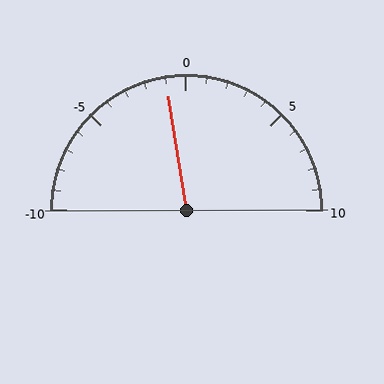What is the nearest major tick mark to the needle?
The nearest major tick mark is 0.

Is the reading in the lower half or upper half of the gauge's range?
The reading is in the lower half of the range (-10 to 10).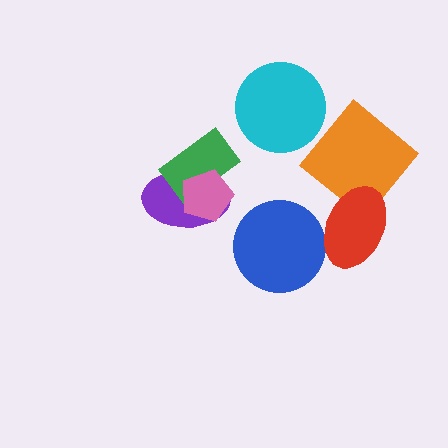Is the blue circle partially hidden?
Yes, it is partially covered by another shape.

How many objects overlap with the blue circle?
1 object overlaps with the blue circle.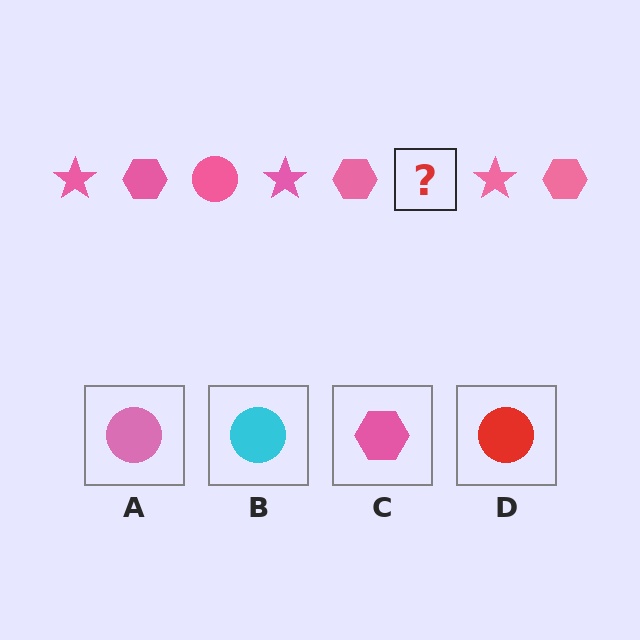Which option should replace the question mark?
Option A.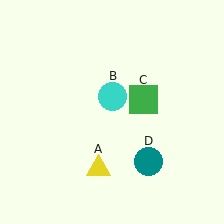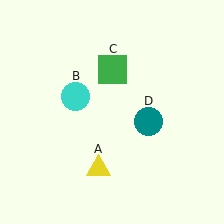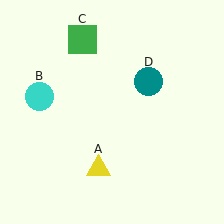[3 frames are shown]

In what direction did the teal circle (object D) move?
The teal circle (object D) moved up.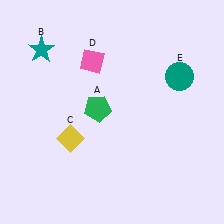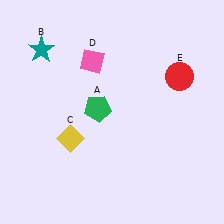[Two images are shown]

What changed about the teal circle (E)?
In Image 1, E is teal. In Image 2, it changed to red.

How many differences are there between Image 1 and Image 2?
There is 1 difference between the two images.